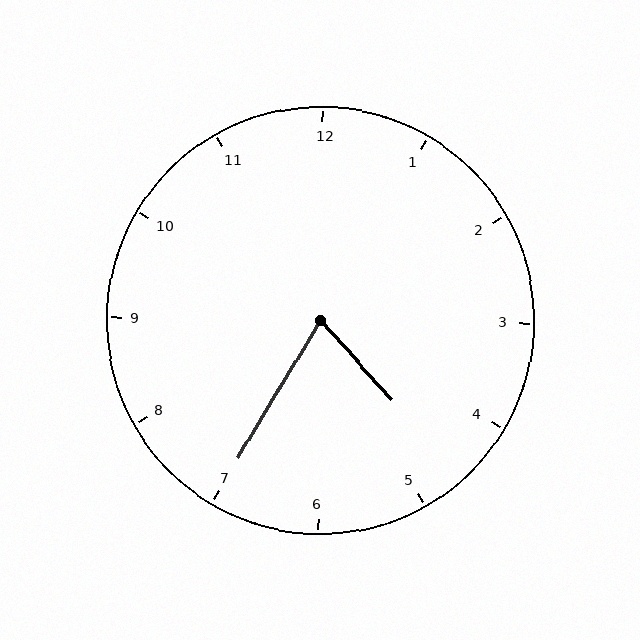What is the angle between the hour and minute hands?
Approximately 72 degrees.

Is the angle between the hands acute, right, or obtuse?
It is acute.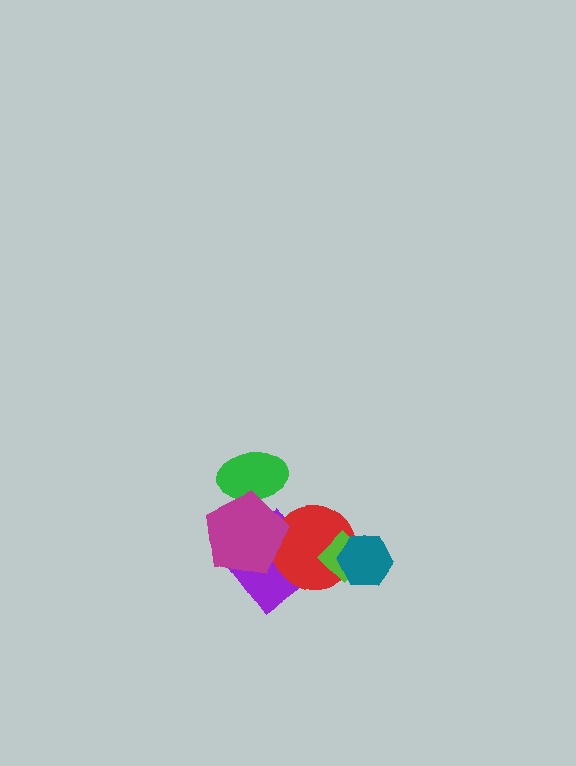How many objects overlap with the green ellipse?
1 object overlaps with the green ellipse.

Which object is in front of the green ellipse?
The magenta pentagon is in front of the green ellipse.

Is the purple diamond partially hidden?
Yes, it is partially covered by another shape.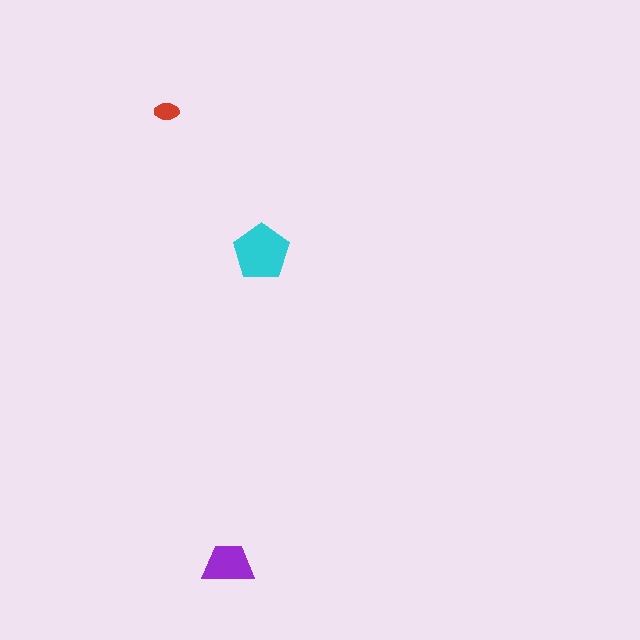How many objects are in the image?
There are 3 objects in the image.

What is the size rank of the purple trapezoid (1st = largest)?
2nd.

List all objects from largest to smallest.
The cyan pentagon, the purple trapezoid, the red ellipse.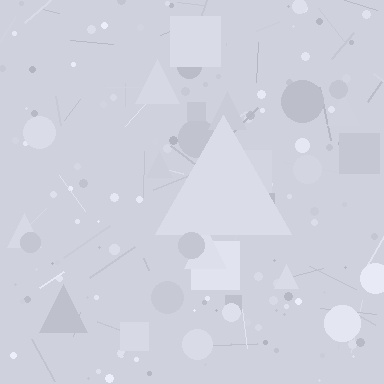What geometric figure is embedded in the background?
A triangle is embedded in the background.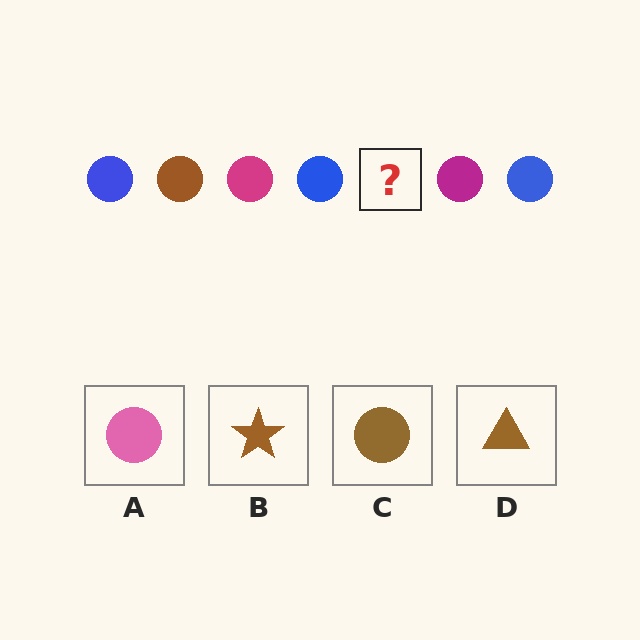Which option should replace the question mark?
Option C.